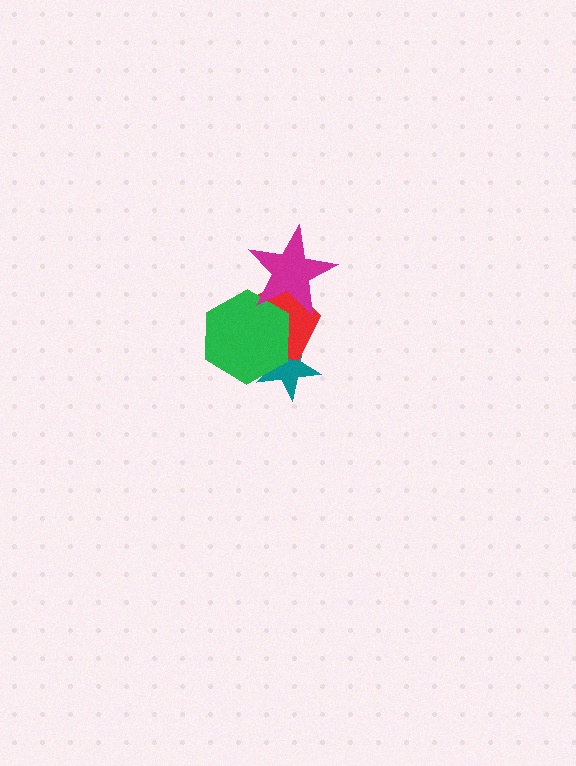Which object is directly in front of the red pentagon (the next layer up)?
The green hexagon is directly in front of the red pentagon.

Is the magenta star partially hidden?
No, no other shape covers it.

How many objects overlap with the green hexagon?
3 objects overlap with the green hexagon.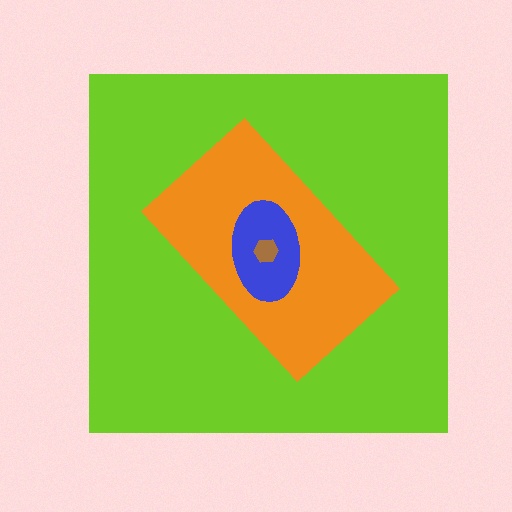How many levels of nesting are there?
4.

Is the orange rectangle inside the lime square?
Yes.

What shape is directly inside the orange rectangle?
The blue ellipse.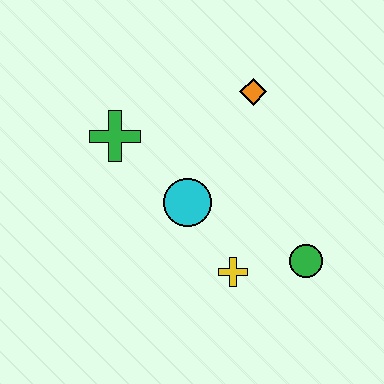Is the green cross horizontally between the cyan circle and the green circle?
No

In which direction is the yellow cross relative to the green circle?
The yellow cross is to the left of the green circle.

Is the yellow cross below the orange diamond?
Yes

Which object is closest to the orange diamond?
The cyan circle is closest to the orange diamond.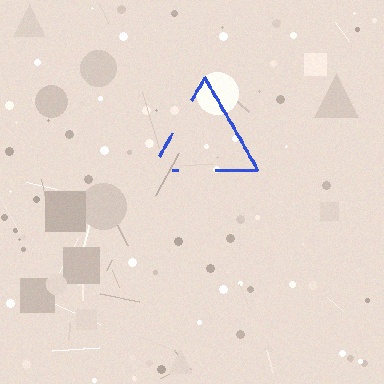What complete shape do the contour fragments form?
The contour fragments form a triangle.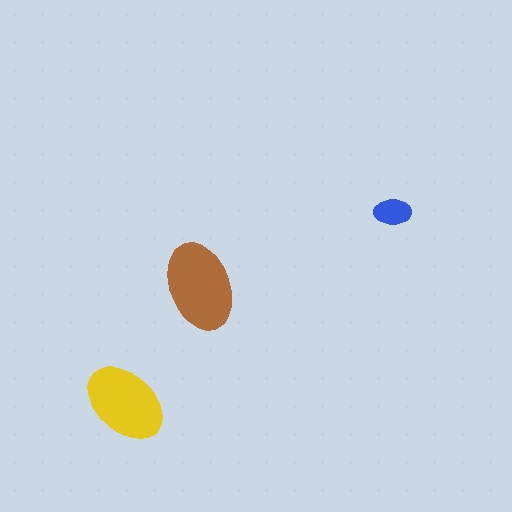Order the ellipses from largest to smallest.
the brown one, the yellow one, the blue one.